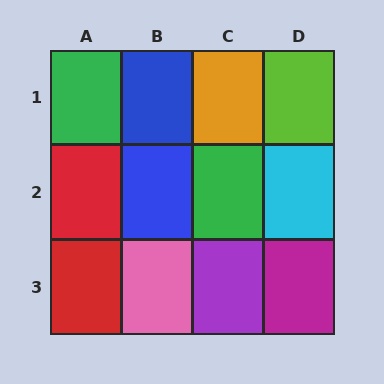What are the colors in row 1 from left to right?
Green, blue, orange, lime.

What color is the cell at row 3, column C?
Purple.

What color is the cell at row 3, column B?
Pink.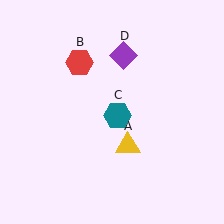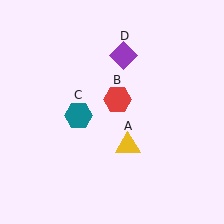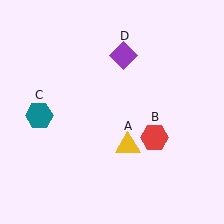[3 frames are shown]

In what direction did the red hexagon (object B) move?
The red hexagon (object B) moved down and to the right.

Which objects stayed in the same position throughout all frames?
Yellow triangle (object A) and purple diamond (object D) remained stationary.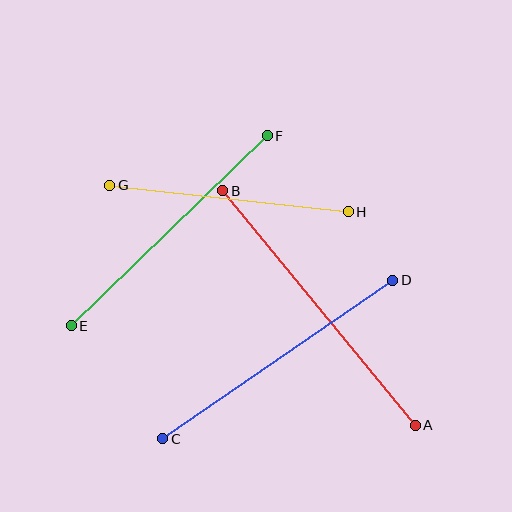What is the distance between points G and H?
The distance is approximately 240 pixels.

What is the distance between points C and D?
The distance is approximately 279 pixels.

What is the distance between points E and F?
The distance is approximately 273 pixels.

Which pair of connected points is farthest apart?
Points A and B are farthest apart.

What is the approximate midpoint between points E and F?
The midpoint is at approximately (169, 231) pixels.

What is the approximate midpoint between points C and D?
The midpoint is at approximately (278, 360) pixels.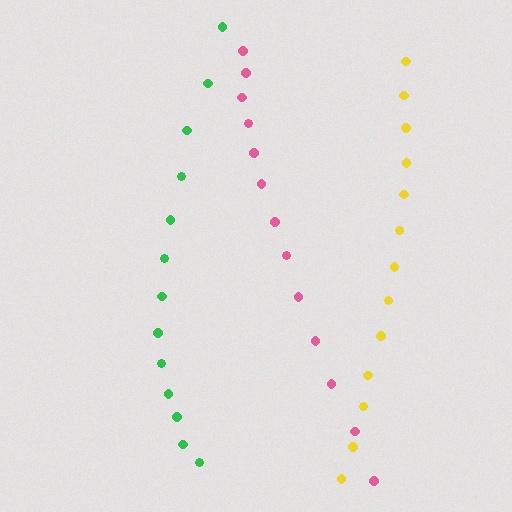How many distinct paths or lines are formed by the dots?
There are 3 distinct paths.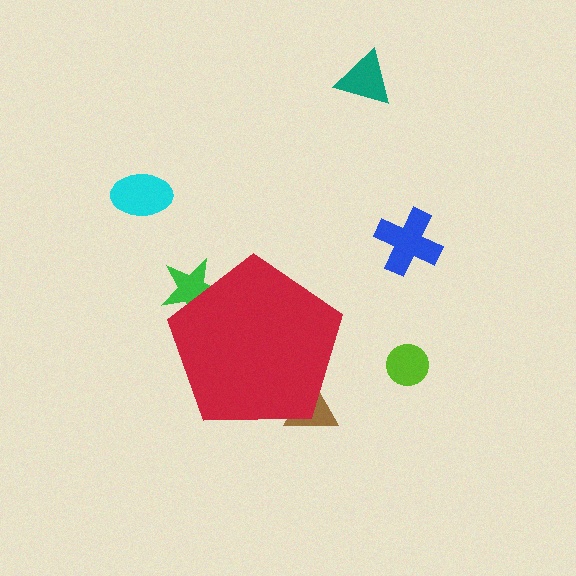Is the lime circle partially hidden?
No, the lime circle is fully visible.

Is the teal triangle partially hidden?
No, the teal triangle is fully visible.